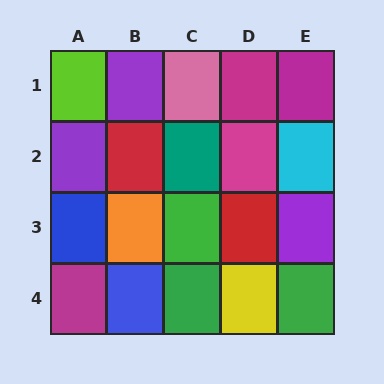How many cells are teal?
1 cell is teal.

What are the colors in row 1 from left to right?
Lime, purple, pink, magenta, magenta.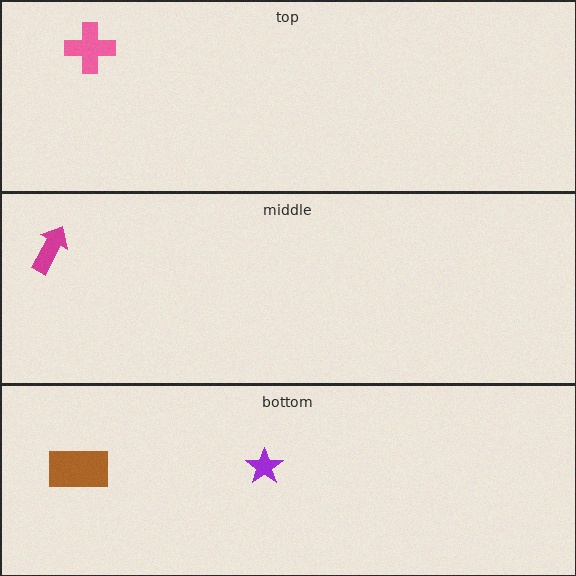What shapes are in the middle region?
The magenta arrow.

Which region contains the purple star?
The bottom region.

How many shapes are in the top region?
1.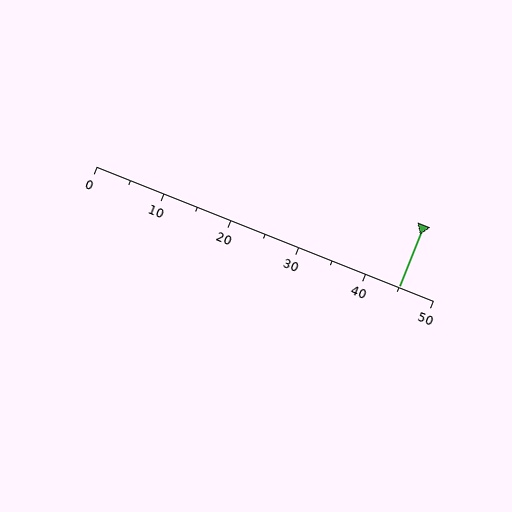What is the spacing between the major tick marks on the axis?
The major ticks are spaced 10 apart.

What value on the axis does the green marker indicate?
The marker indicates approximately 45.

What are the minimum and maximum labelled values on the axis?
The axis runs from 0 to 50.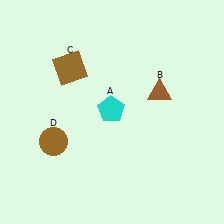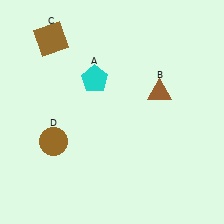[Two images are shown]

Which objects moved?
The objects that moved are: the cyan pentagon (A), the brown square (C).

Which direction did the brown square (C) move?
The brown square (C) moved up.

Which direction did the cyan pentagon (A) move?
The cyan pentagon (A) moved up.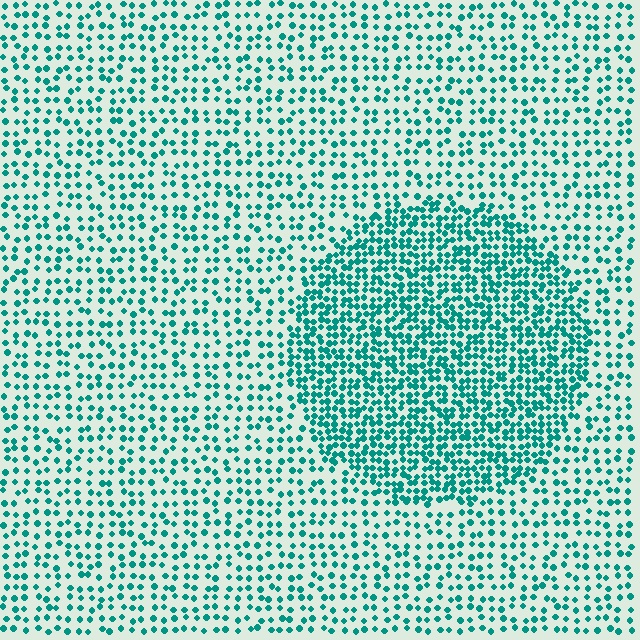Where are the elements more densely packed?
The elements are more densely packed inside the circle boundary.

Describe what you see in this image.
The image contains small teal elements arranged at two different densities. A circle-shaped region is visible where the elements are more densely packed than the surrounding area.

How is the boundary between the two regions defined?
The boundary is defined by a change in element density (approximately 2.1x ratio). All elements are the same color, size, and shape.